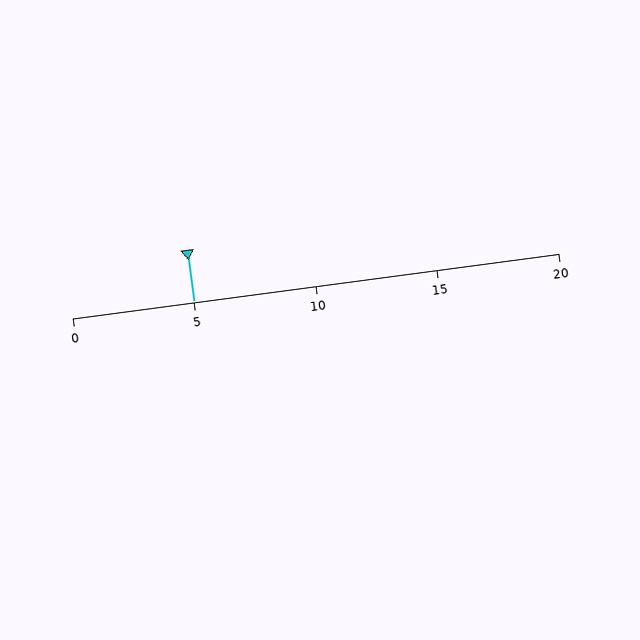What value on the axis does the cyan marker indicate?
The marker indicates approximately 5.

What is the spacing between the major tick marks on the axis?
The major ticks are spaced 5 apart.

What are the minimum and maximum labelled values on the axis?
The axis runs from 0 to 20.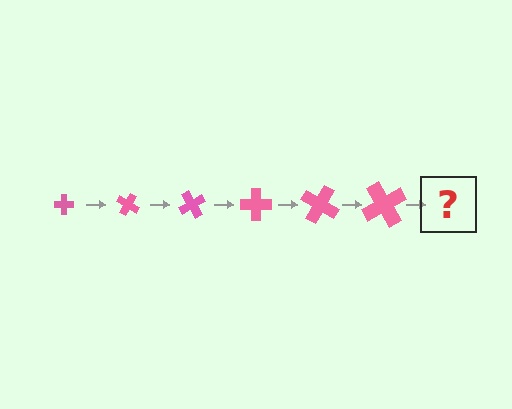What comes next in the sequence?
The next element should be a cross, larger than the previous one and rotated 180 degrees from the start.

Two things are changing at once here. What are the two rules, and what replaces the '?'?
The two rules are that the cross grows larger each step and it rotates 30 degrees each step. The '?' should be a cross, larger than the previous one and rotated 180 degrees from the start.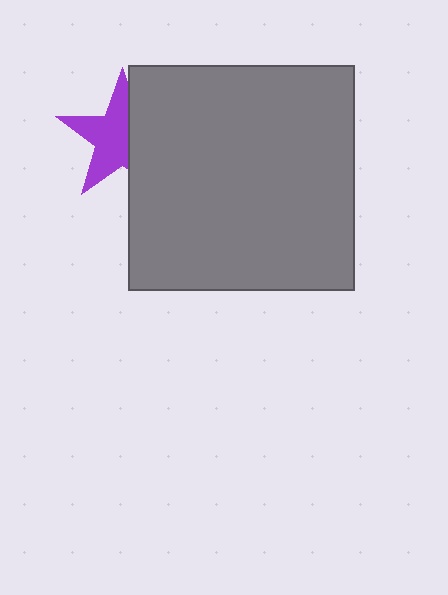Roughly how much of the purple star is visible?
About half of it is visible (roughly 59%).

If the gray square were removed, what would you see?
You would see the complete purple star.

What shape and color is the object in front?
The object in front is a gray square.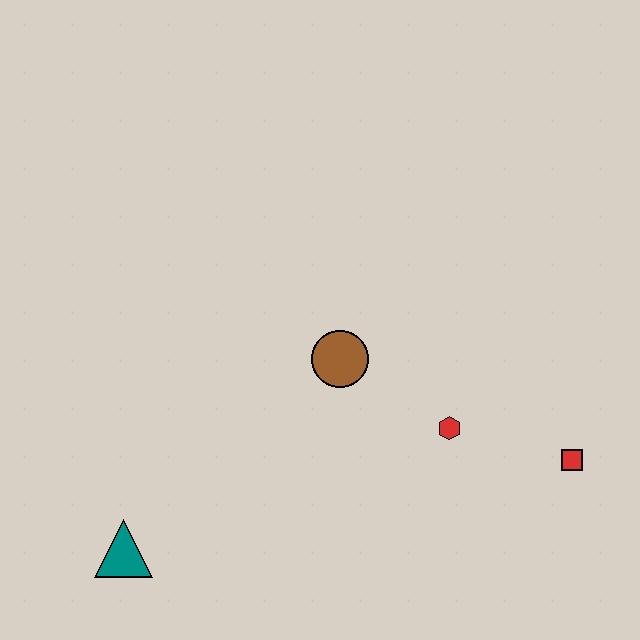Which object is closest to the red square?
The red hexagon is closest to the red square.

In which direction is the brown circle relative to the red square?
The brown circle is to the left of the red square.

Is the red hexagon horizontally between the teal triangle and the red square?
Yes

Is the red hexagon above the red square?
Yes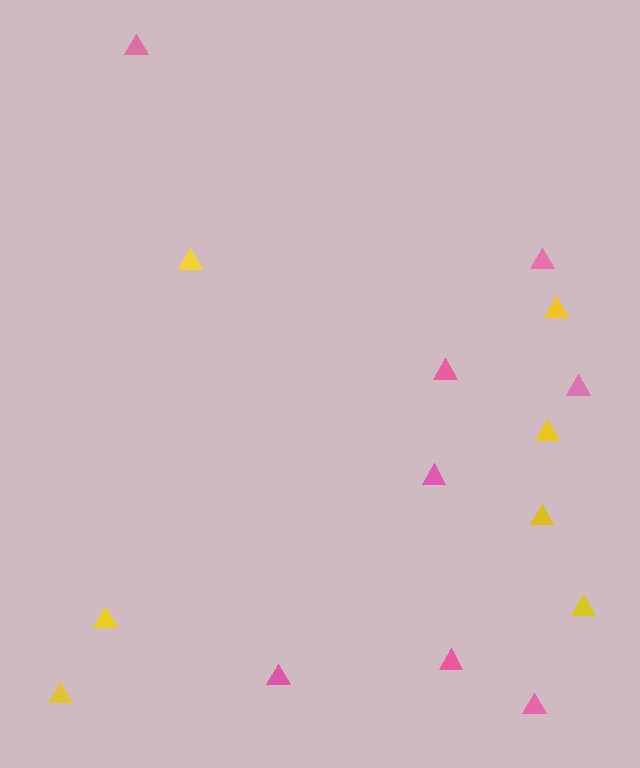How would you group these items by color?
There are 2 groups: one group of pink triangles (8) and one group of yellow triangles (7).